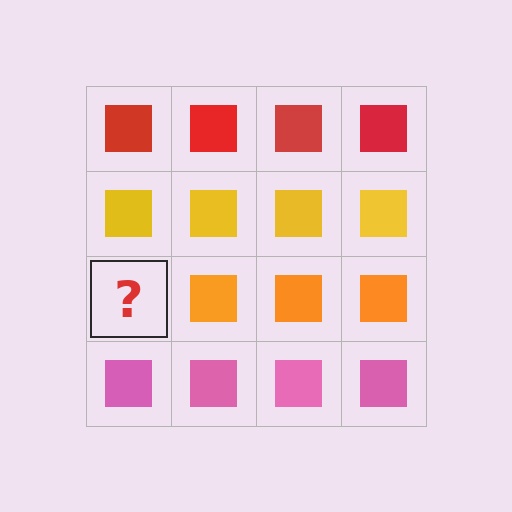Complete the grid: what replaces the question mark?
The question mark should be replaced with an orange square.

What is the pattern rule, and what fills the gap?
The rule is that each row has a consistent color. The gap should be filled with an orange square.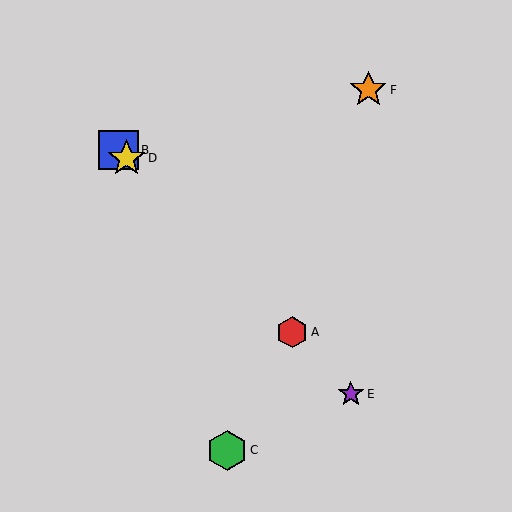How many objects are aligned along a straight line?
4 objects (A, B, D, E) are aligned along a straight line.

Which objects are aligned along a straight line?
Objects A, B, D, E are aligned along a straight line.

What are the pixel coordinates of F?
Object F is at (368, 90).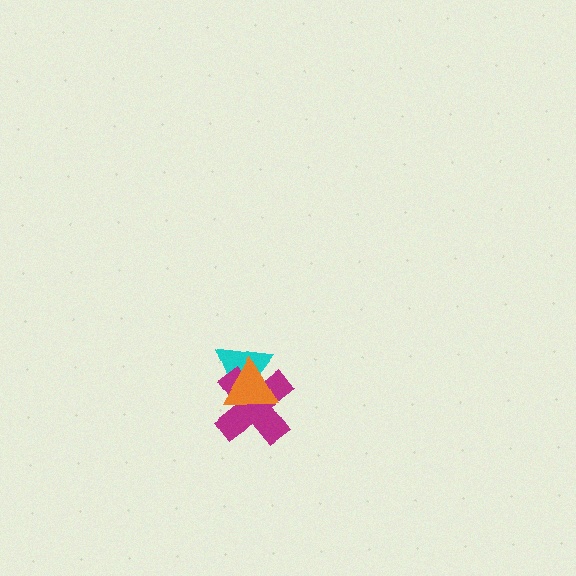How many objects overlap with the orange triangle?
2 objects overlap with the orange triangle.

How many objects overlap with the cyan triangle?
2 objects overlap with the cyan triangle.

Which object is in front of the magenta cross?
The orange triangle is in front of the magenta cross.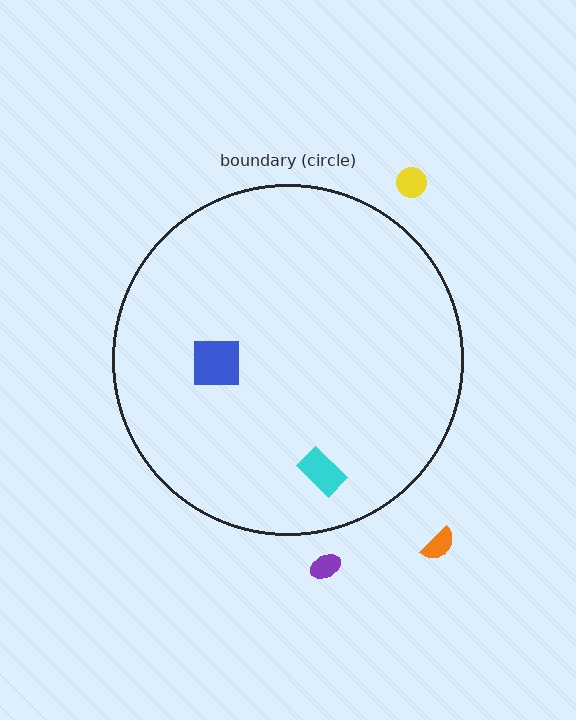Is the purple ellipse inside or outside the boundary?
Outside.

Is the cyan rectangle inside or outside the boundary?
Inside.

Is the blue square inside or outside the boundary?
Inside.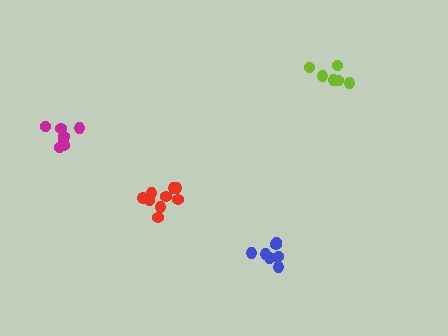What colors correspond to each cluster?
The clusters are colored: magenta, blue, lime, red.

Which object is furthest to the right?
The lime cluster is rightmost.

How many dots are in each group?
Group 1: 7 dots, Group 2: 8 dots, Group 3: 7 dots, Group 4: 9 dots (31 total).